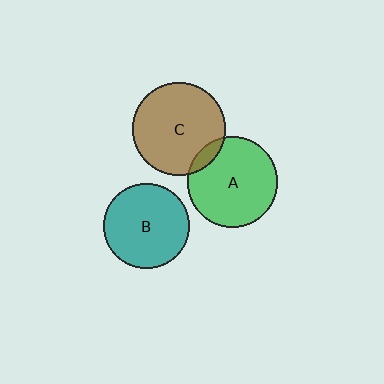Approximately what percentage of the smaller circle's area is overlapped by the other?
Approximately 10%.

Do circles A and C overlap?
Yes.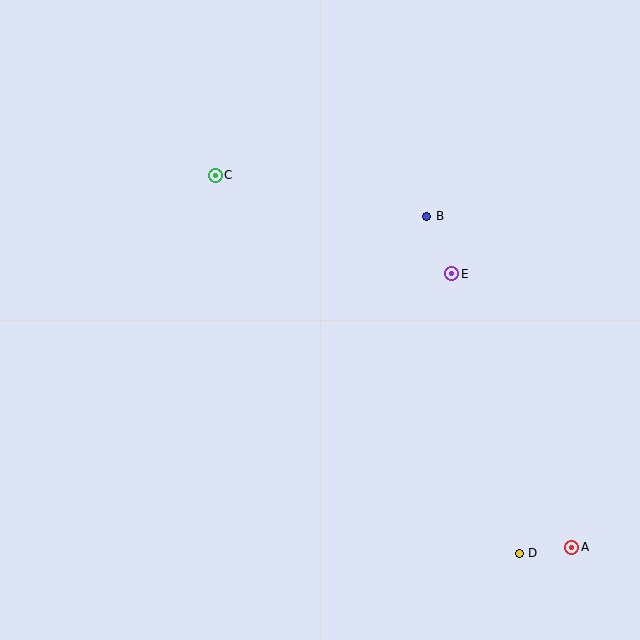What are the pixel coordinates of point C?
Point C is at (215, 175).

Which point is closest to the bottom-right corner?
Point A is closest to the bottom-right corner.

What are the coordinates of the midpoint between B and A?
The midpoint between B and A is at (499, 382).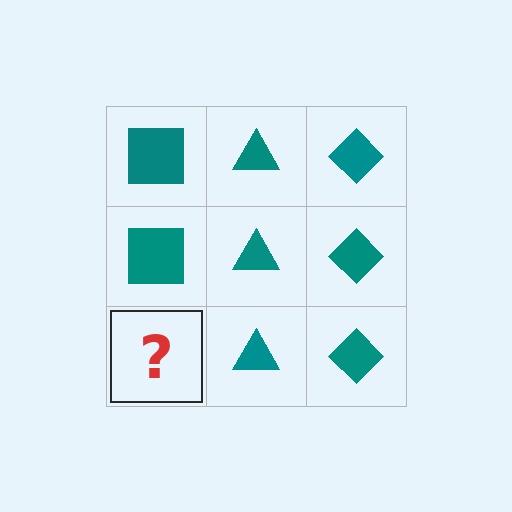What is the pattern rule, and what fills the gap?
The rule is that each column has a consistent shape. The gap should be filled with a teal square.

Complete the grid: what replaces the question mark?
The question mark should be replaced with a teal square.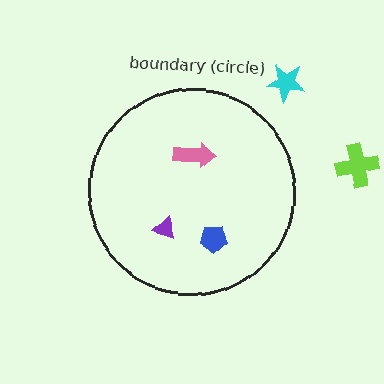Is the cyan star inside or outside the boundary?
Outside.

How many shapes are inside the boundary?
3 inside, 2 outside.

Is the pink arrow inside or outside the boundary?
Inside.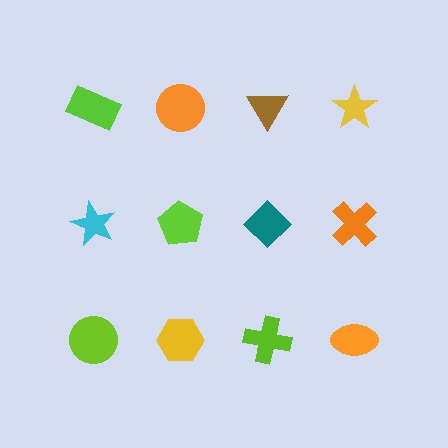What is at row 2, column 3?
A teal diamond.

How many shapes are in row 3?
4 shapes.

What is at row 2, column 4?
An orange cross.